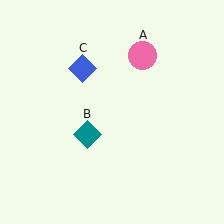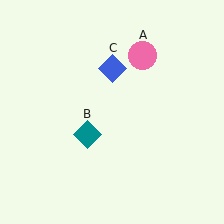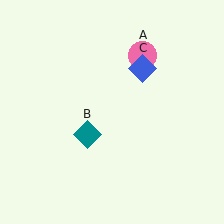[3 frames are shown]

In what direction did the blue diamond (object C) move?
The blue diamond (object C) moved right.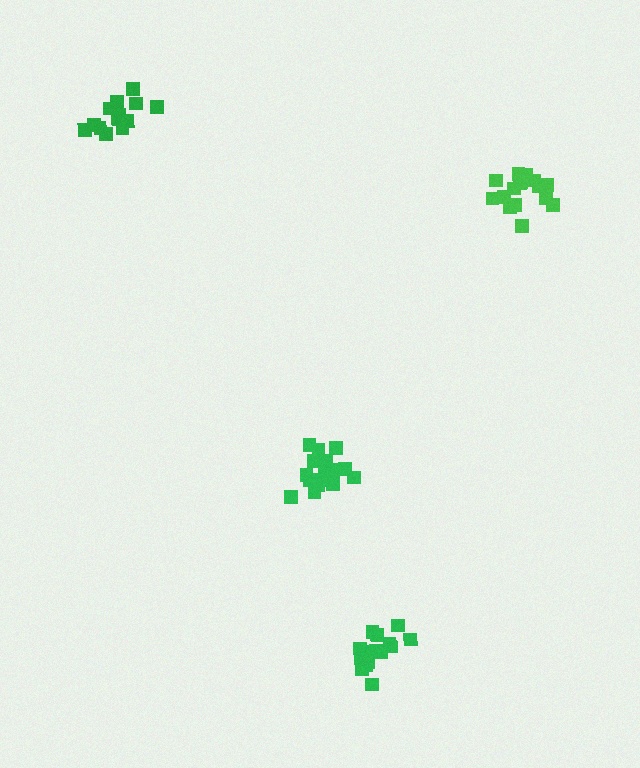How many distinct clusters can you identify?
There are 4 distinct clusters.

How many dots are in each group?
Group 1: 14 dots, Group 2: 19 dots, Group 3: 15 dots, Group 4: 17 dots (65 total).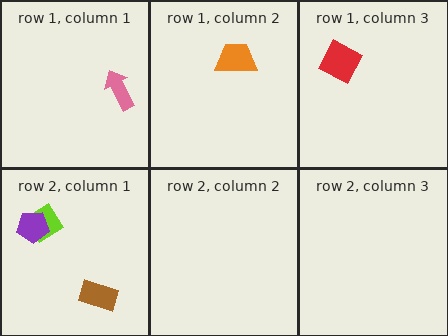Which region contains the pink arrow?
The row 1, column 1 region.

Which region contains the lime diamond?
The row 2, column 1 region.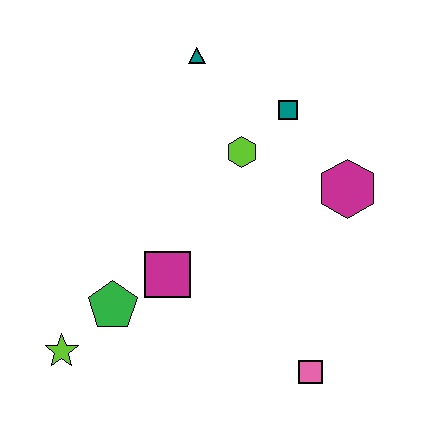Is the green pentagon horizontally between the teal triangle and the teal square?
No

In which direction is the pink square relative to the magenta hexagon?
The pink square is below the magenta hexagon.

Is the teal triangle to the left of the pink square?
Yes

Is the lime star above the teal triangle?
No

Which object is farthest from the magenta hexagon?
The lime star is farthest from the magenta hexagon.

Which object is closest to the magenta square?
The green pentagon is closest to the magenta square.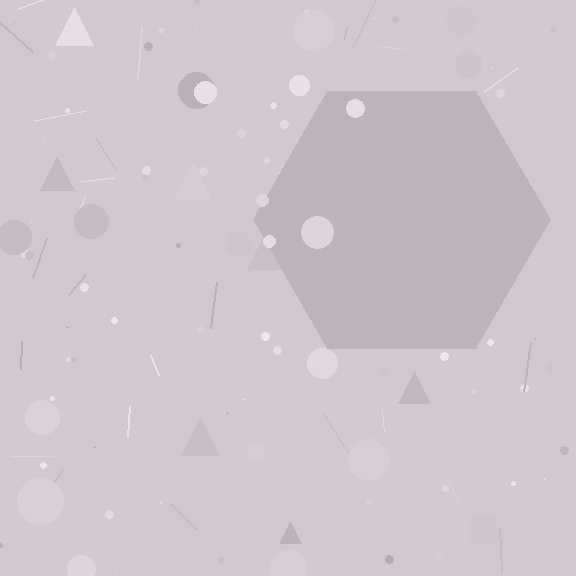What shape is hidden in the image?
A hexagon is hidden in the image.